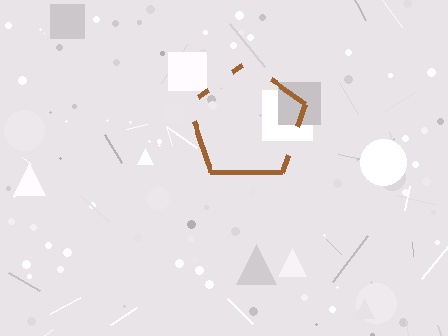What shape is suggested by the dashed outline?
The dashed outline suggests a pentagon.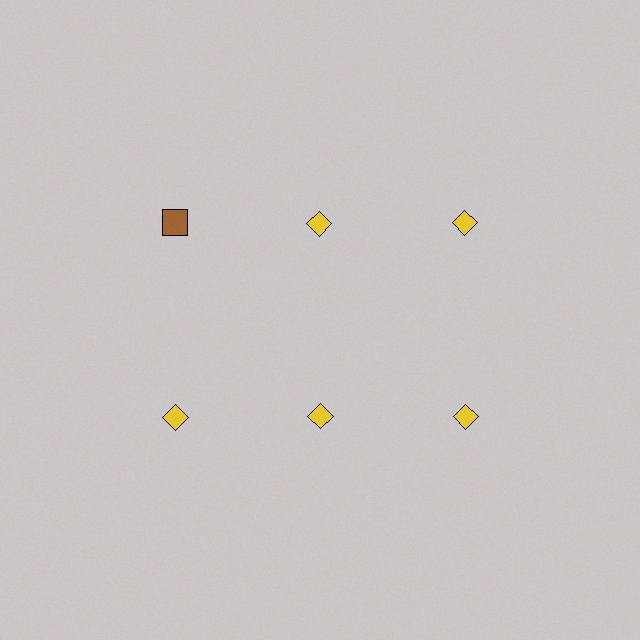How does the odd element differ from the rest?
It differs in both color (brown instead of yellow) and shape (square instead of diamond).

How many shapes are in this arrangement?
There are 6 shapes arranged in a grid pattern.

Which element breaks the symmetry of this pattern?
The brown square in the top row, leftmost column breaks the symmetry. All other shapes are yellow diamonds.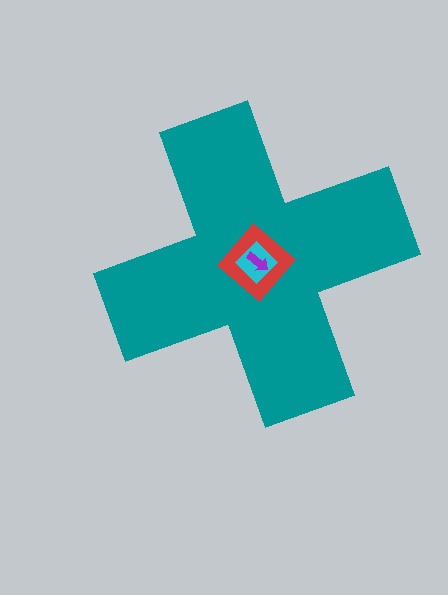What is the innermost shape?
The purple arrow.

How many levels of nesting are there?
4.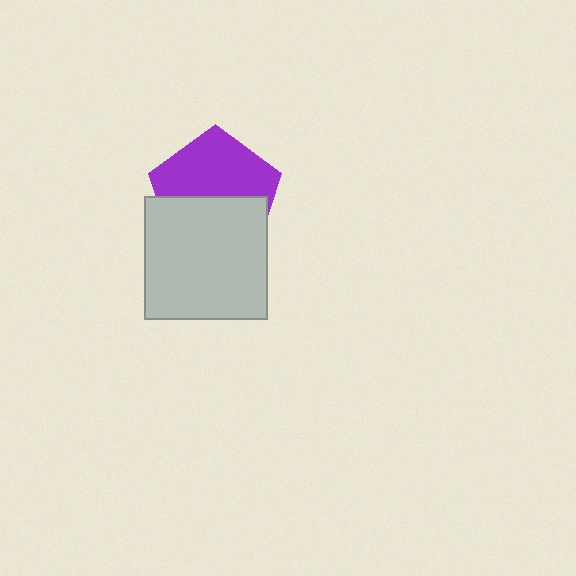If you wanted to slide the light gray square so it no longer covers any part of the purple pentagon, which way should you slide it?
Slide it down — that is the most direct way to separate the two shapes.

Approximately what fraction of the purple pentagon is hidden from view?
Roughly 47% of the purple pentagon is hidden behind the light gray square.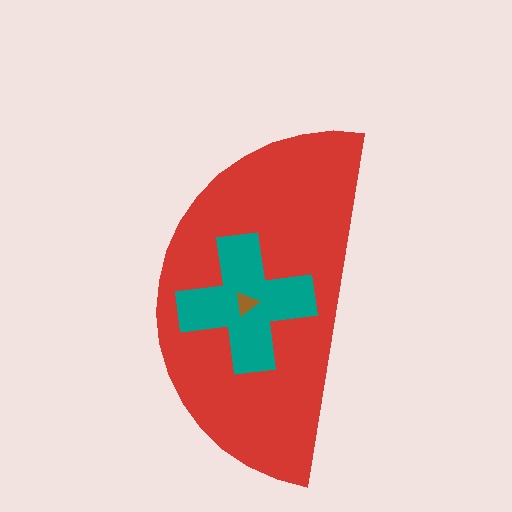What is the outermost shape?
The red semicircle.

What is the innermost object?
The brown triangle.